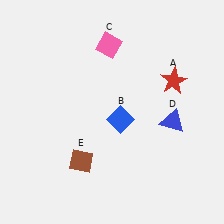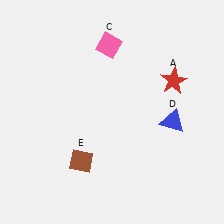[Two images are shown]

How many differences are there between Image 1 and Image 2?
There is 1 difference between the two images.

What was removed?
The blue diamond (B) was removed in Image 2.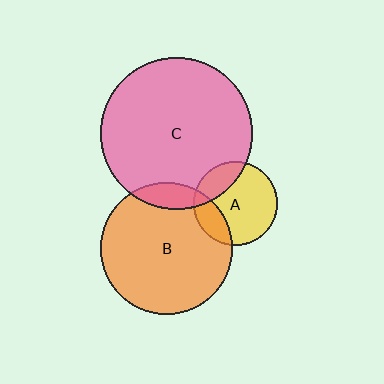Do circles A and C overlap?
Yes.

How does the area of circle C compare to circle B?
Approximately 1.3 times.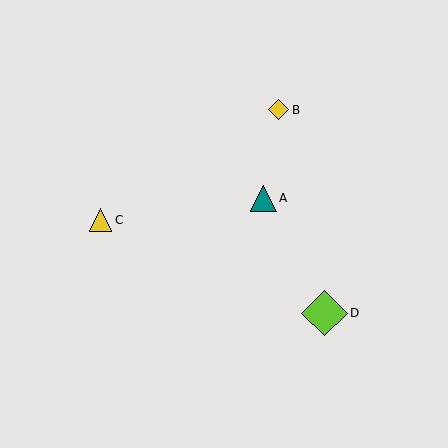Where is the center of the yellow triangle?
The center of the yellow triangle is at (100, 220).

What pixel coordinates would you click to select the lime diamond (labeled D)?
Click at (325, 313) to select the lime diamond D.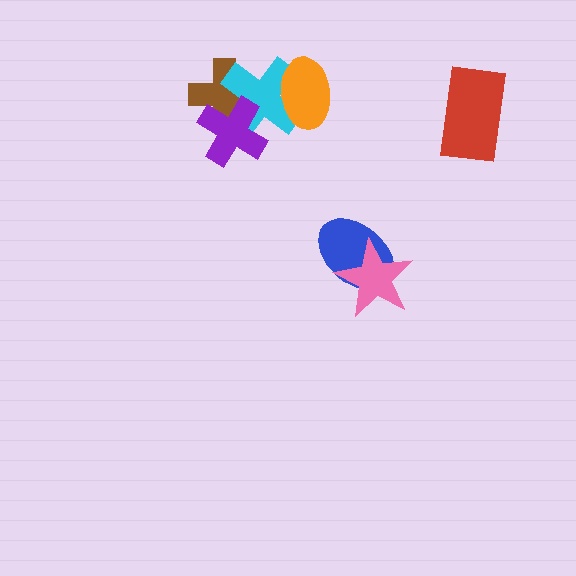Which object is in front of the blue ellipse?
The pink star is in front of the blue ellipse.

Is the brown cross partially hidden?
Yes, it is partially covered by another shape.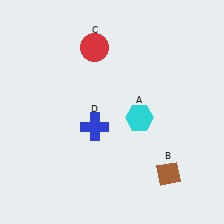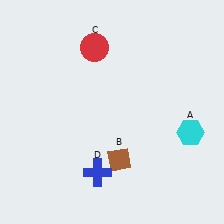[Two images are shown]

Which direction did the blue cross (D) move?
The blue cross (D) moved down.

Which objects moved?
The objects that moved are: the cyan hexagon (A), the brown diamond (B), the blue cross (D).